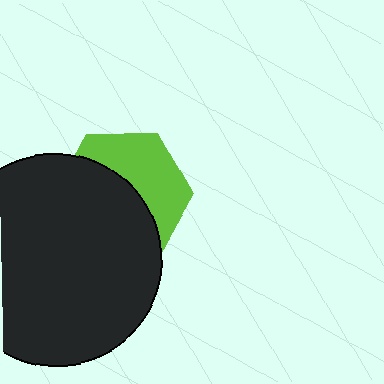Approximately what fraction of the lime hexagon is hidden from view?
Roughly 56% of the lime hexagon is hidden behind the black circle.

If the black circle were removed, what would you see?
You would see the complete lime hexagon.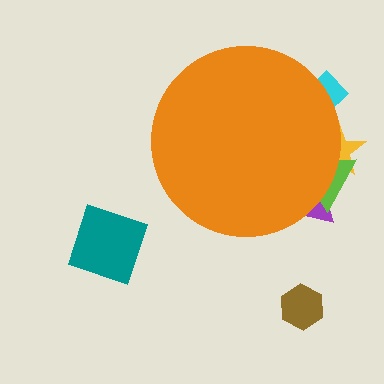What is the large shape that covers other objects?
An orange circle.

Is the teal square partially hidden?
No, the teal square is fully visible.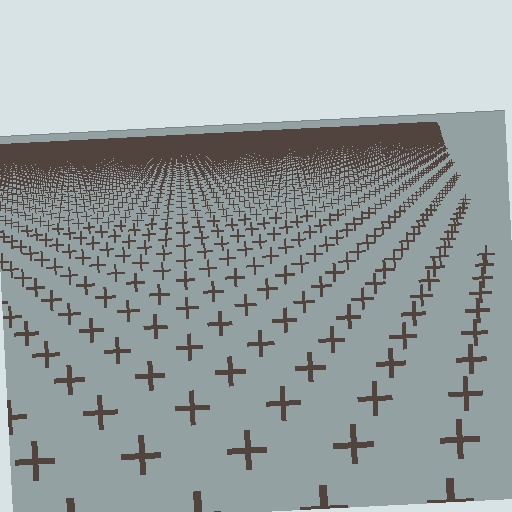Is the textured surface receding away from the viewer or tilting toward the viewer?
The surface is receding away from the viewer. Texture elements get smaller and denser toward the top.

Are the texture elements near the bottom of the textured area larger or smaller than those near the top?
Larger. Near the bottom, elements are closer to the viewer and appear at a bigger on-screen size.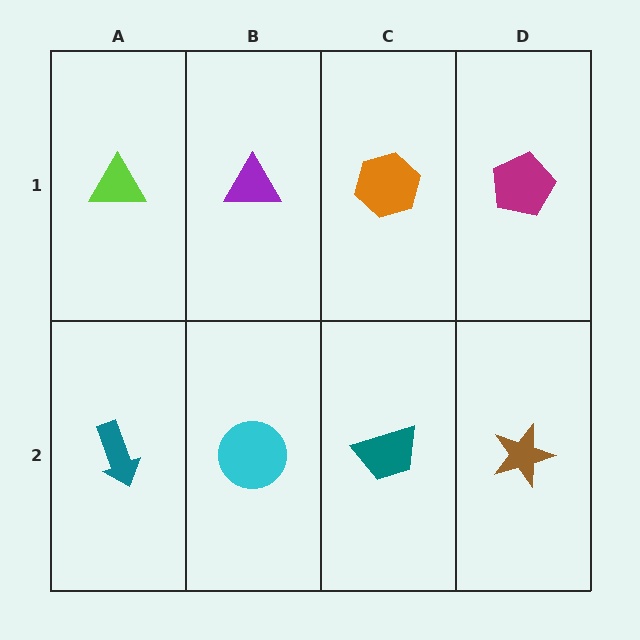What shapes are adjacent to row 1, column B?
A cyan circle (row 2, column B), a lime triangle (row 1, column A), an orange hexagon (row 1, column C).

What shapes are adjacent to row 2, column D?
A magenta pentagon (row 1, column D), a teal trapezoid (row 2, column C).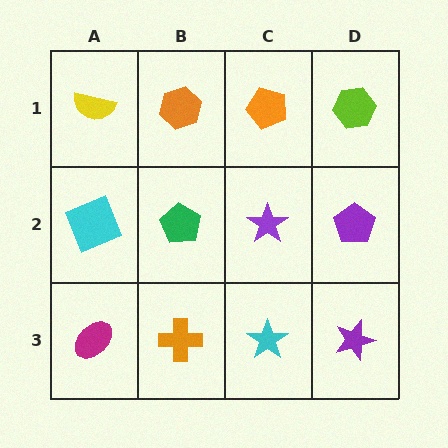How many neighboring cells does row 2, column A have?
3.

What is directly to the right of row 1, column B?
An orange pentagon.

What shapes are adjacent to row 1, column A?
A cyan square (row 2, column A), an orange hexagon (row 1, column B).